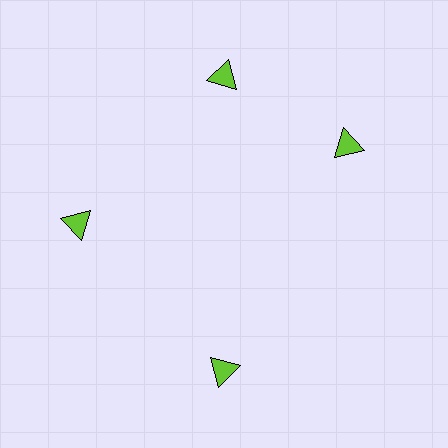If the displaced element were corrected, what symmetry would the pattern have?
It would have 4-fold rotational symmetry — the pattern would map onto itself every 90 degrees.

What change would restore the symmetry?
The symmetry would be restored by rotating it back into even spacing with its neighbors so that all 4 triangles sit at equal angles and equal distance from the center.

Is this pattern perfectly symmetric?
No. The 4 lime triangles are arranged in a ring, but one element near the 3 o'clock position is rotated out of alignment along the ring, breaking the 4-fold rotational symmetry.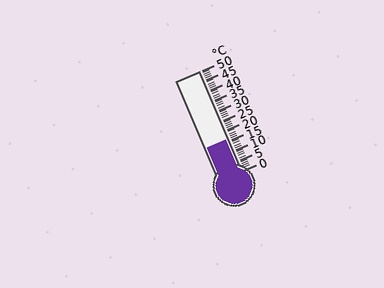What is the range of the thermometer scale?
The thermometer scale ranges from 0°C to 50°C.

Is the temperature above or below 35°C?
The temperature is below 35°C.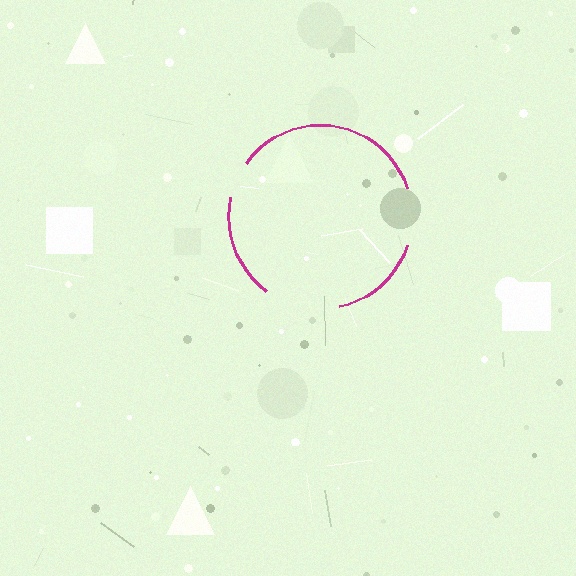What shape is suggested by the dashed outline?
The dashed outline suggests a circle.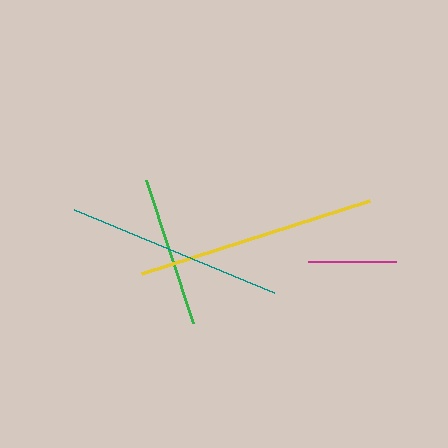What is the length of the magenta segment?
The magenta segment is approximately 89 pixels long.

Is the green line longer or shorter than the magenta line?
The green line is longer than the magenta line.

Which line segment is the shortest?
The magenta line is the shortest at approximately 89 pixels.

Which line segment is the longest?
The yellow line is the longest at approximately 240 pixels.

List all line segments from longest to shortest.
From longest to shortest: yellow, teal, green, magenta.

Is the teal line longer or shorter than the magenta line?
The teal line is longer than the magenta line.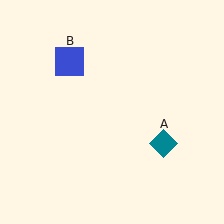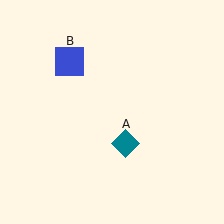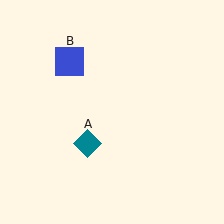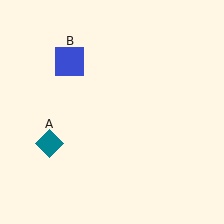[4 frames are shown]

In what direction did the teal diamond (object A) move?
The teal diamond (object A) moved left.